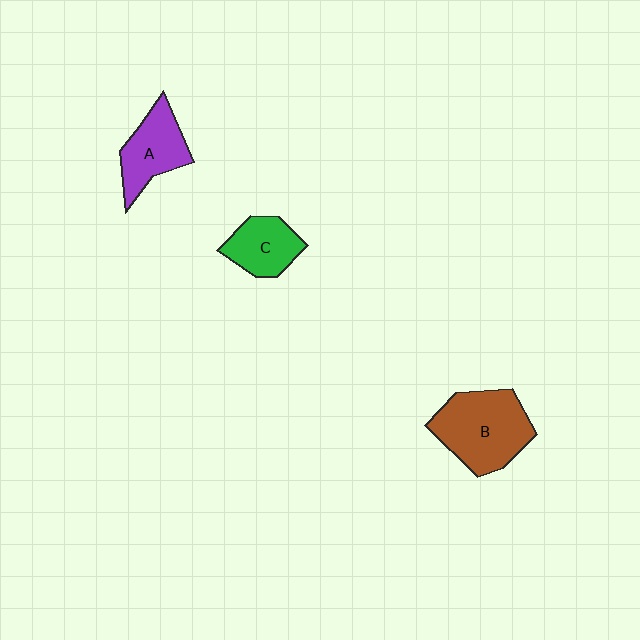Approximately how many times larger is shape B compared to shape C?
Approximately 1.8 times.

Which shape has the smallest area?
Shape C (green).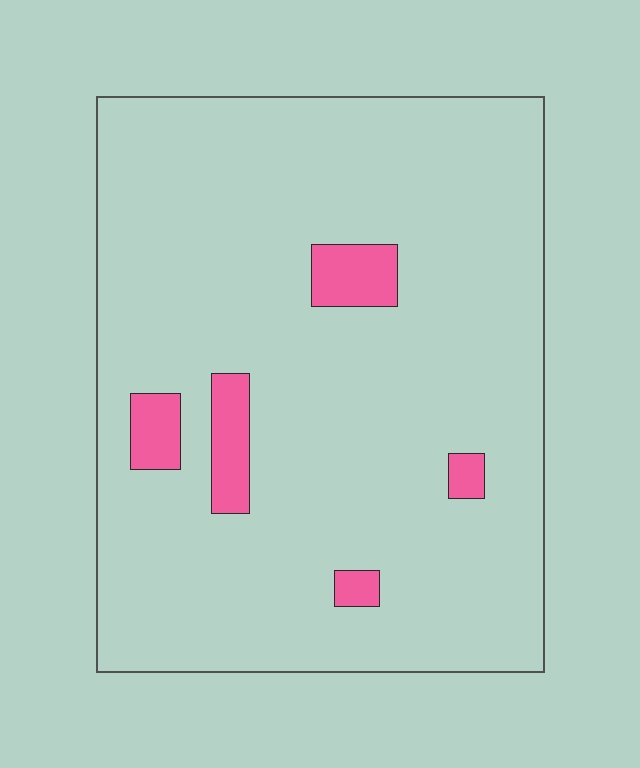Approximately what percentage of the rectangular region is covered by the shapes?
Approximately 5%.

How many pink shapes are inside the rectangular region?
5.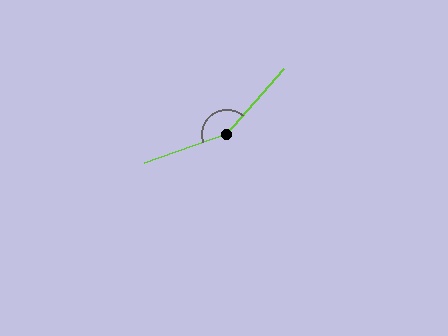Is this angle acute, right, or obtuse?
It is obtuse.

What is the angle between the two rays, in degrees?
Approximately 151 degrees.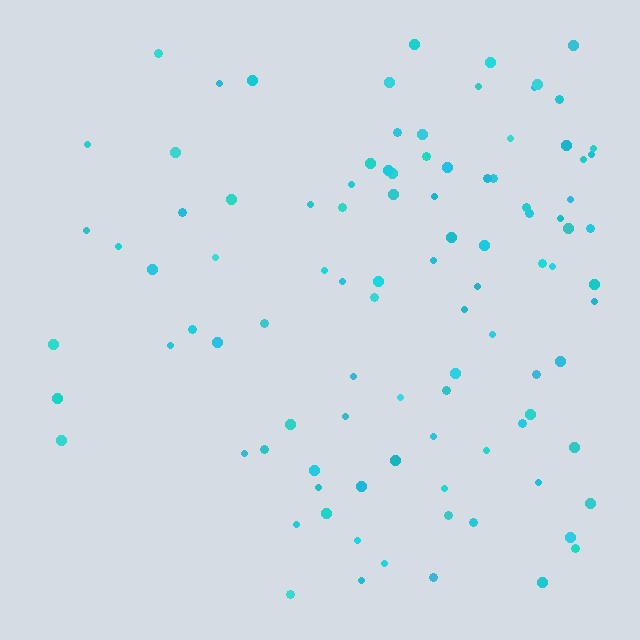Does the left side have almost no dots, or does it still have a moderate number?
Still a moderate number, just noticeably fewer than the right.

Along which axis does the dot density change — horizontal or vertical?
Horizontal.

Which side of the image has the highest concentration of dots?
The right.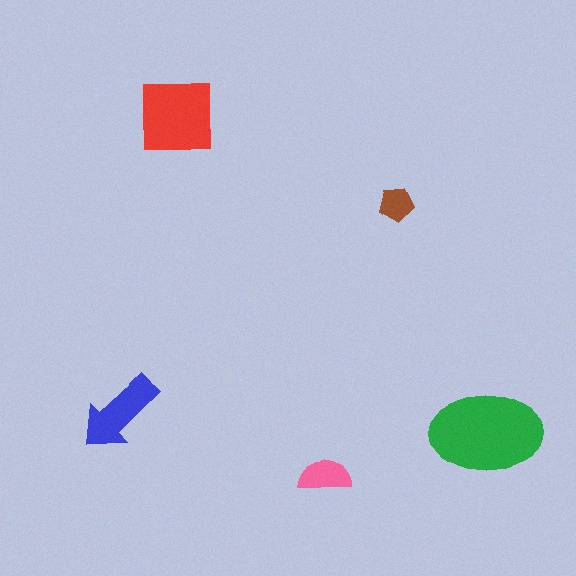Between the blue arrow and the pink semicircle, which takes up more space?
The blue arrow.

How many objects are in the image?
There are 5 objects in the image.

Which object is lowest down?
The pink semicircle is bottommost.